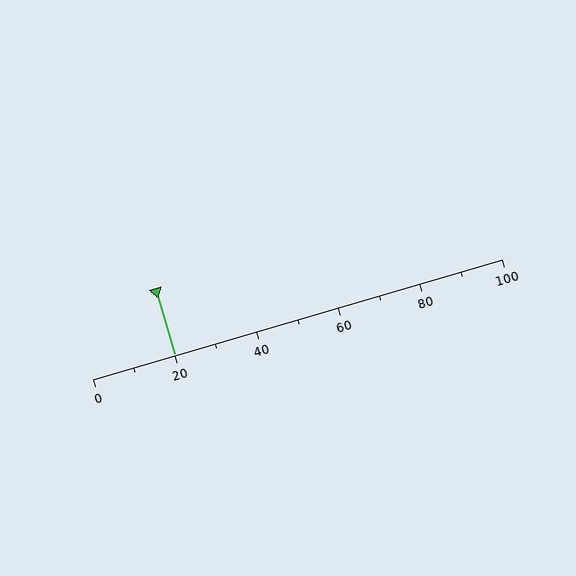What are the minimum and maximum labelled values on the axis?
The axis runs from 0 to 100.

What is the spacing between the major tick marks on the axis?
The major ticks are spaced 20 apart.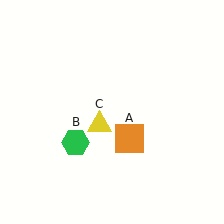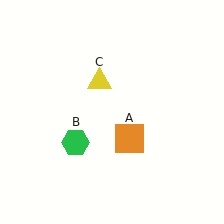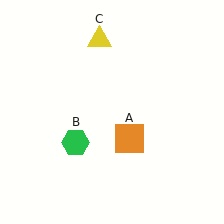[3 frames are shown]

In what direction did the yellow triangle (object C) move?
The yellow triangle (object C) moved up.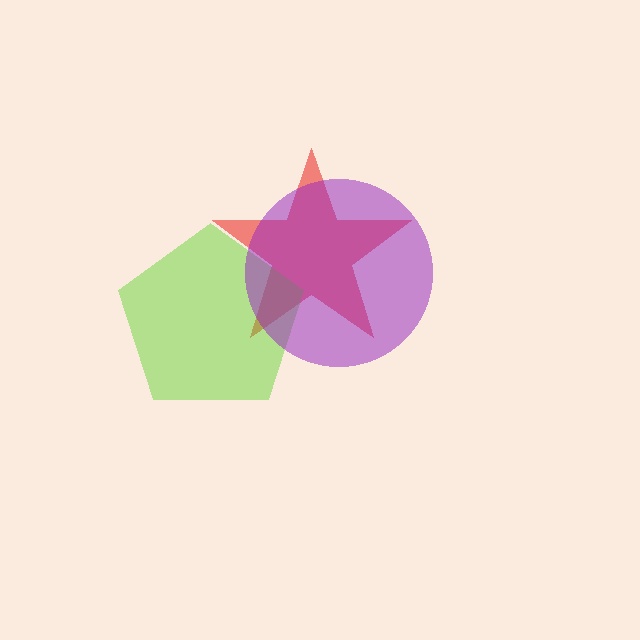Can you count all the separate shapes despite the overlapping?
Yes, there are 3 separate shapes.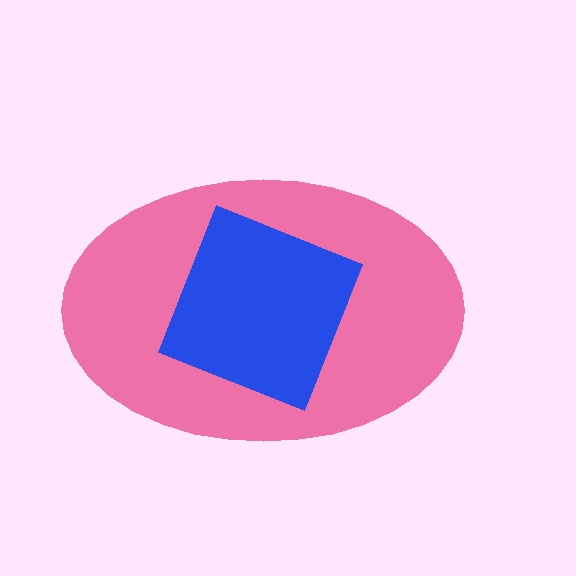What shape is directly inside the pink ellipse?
The blue square.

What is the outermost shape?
The pink ellipse.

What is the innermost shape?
The blue square.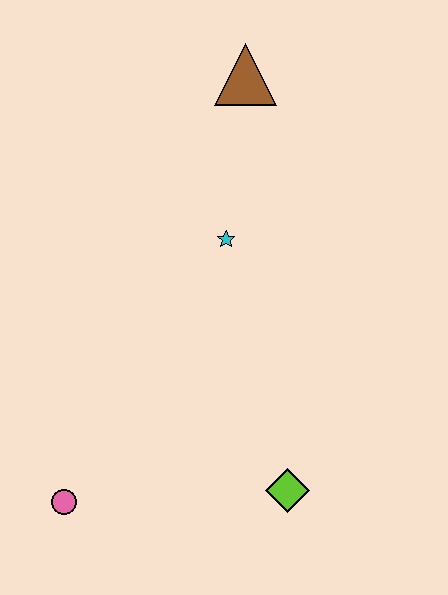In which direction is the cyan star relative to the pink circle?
The cyan star is above the pink circle.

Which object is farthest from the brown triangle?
The pink circle is farthest from the brown triangle.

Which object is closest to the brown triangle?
The cyan star is closest to the brown triangle.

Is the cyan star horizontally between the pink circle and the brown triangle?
Yes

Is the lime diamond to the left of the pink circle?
No